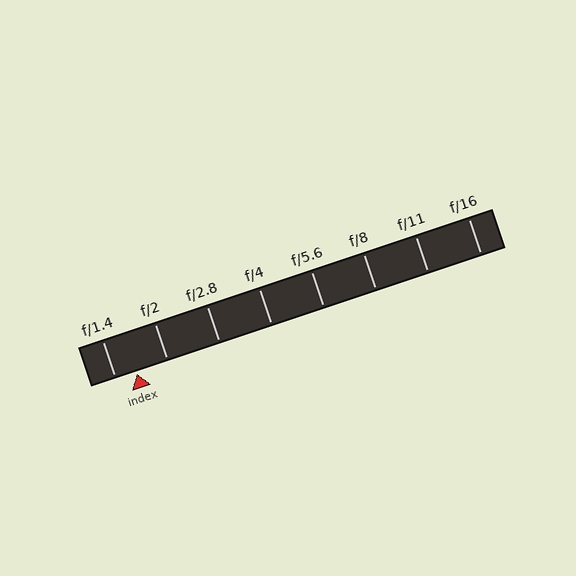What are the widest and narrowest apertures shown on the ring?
The widest aperture shown is f/1.4 and the narrowest is f/16.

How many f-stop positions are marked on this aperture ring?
There are 8 f-stop positions marked.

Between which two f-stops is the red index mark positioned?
The index mark is between f/1.4 and f/2.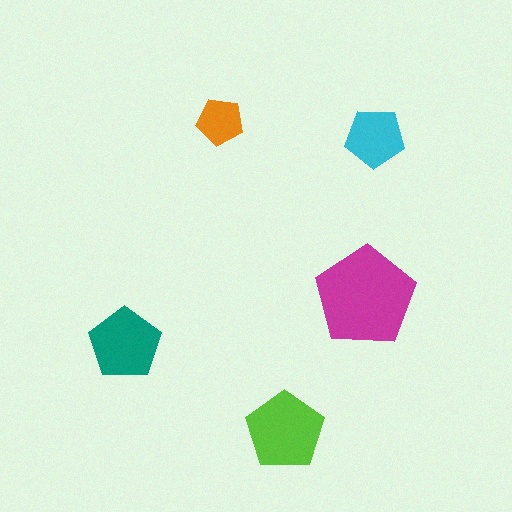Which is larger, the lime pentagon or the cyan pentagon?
The lime one.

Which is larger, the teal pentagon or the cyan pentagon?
The teal one.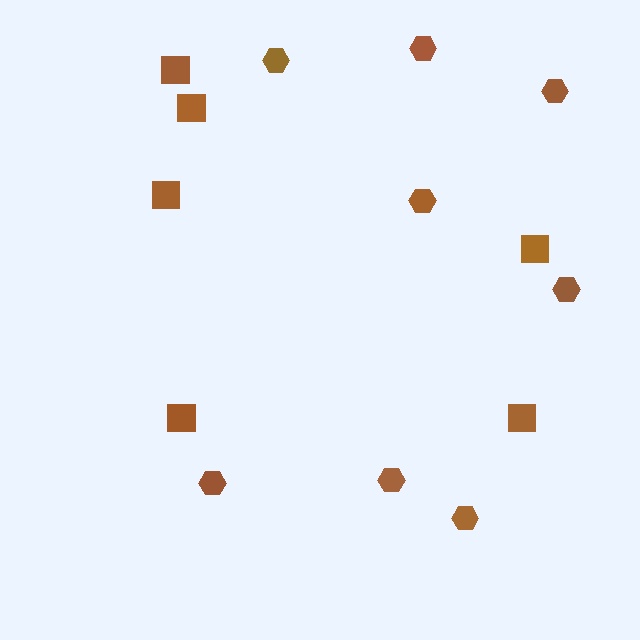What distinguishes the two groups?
There are 2 groups: one group of hexagons (8) and one group of squares (6).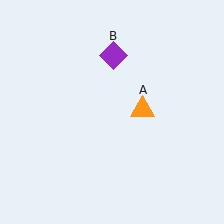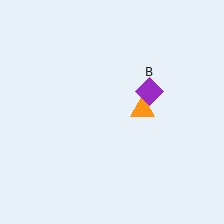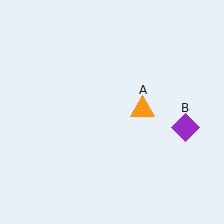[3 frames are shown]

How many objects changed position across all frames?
1 object changed position: purple diamond (object B).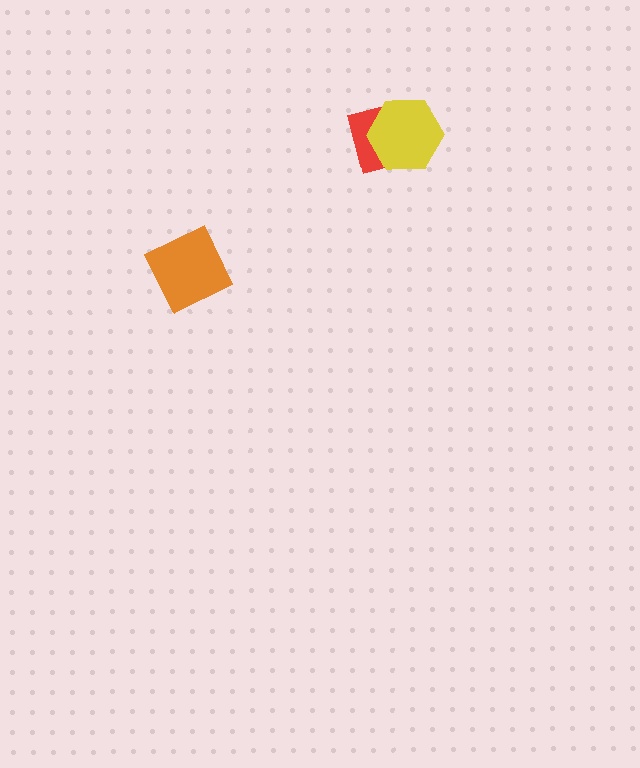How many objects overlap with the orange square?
0 objects overlap with the orange square.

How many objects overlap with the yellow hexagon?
1 object overlaps with the yellow hexagon.